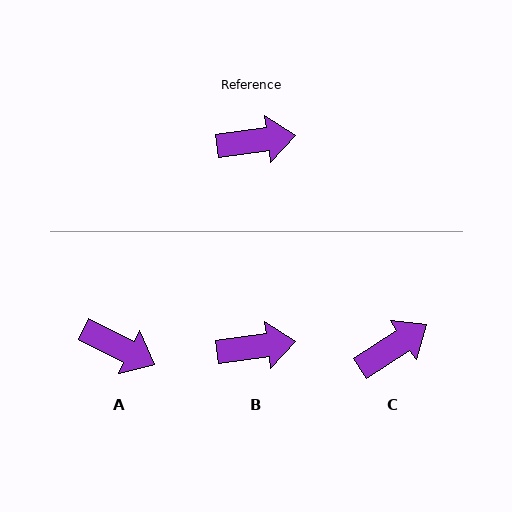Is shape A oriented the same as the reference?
No, it is off by about 34 degrees.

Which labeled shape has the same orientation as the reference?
B.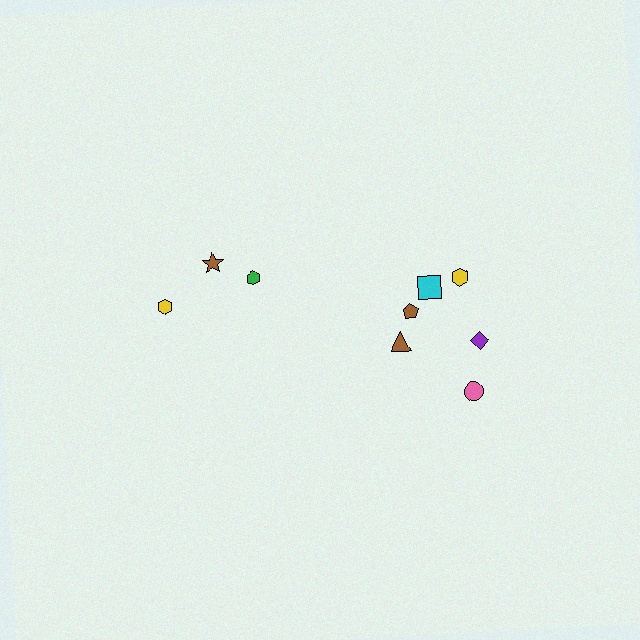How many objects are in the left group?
There are 3 objects.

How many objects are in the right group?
There are 6 objects.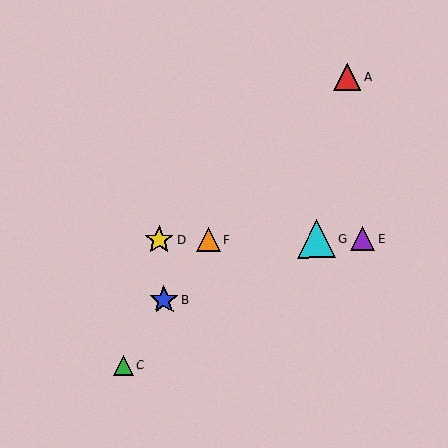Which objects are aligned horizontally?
Objects D, E, F, G are aligned horizontally.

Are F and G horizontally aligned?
Yes, both are at y≈240.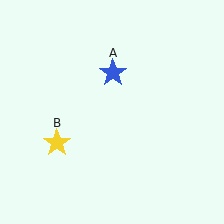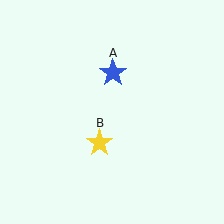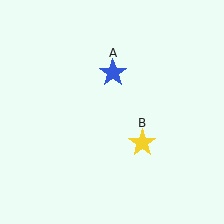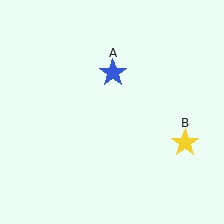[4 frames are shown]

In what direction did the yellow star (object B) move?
The yellow star (object B) moved right.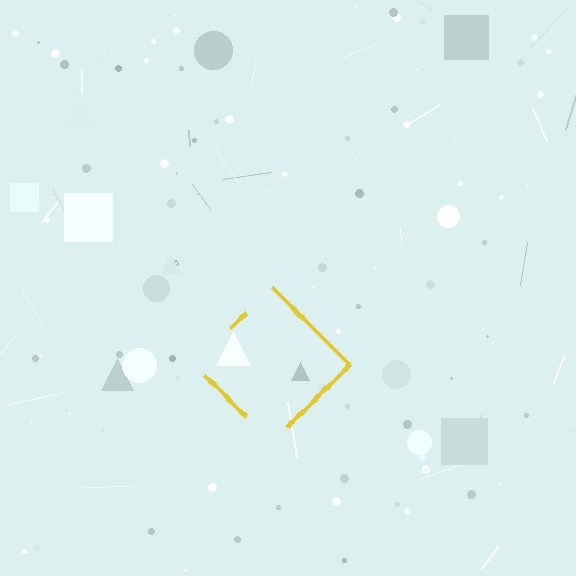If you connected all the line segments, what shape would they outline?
They would outline a diamond.